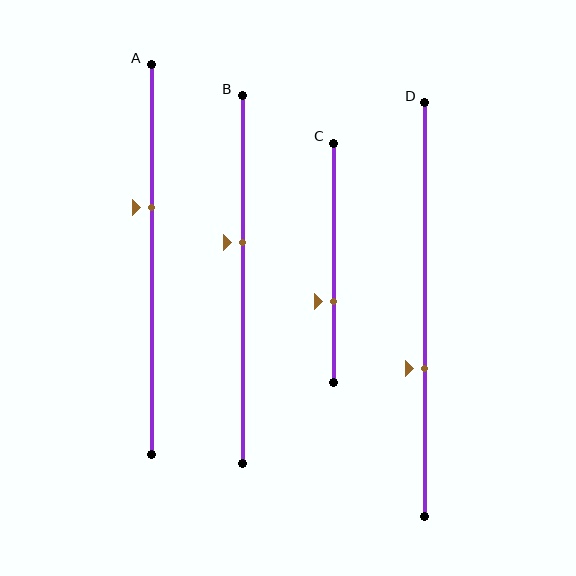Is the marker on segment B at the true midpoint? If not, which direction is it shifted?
No, the marker on segment B is shifted upward by about 10% of the segment length.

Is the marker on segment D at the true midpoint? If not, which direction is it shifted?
No, the marker on segment D is shifted downward by about 14% of the segment length.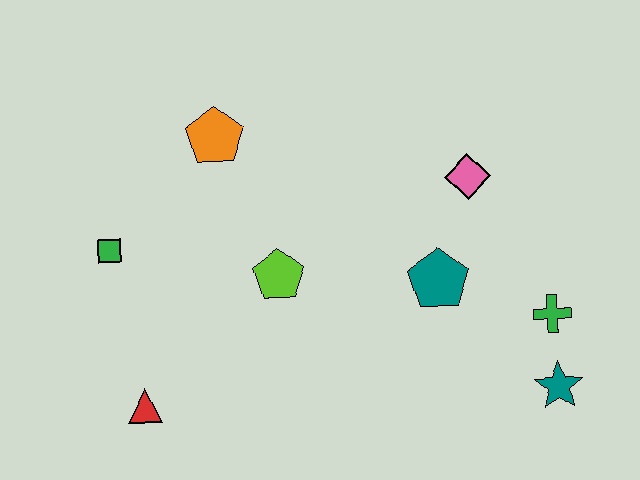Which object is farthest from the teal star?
The green square is farthest from the teal star.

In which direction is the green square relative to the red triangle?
The green square is above the red triangle.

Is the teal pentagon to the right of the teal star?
No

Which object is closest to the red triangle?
The green square is closest to the red triangle.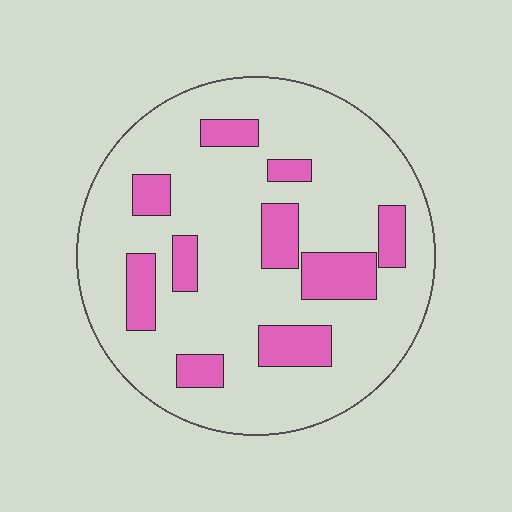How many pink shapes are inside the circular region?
10.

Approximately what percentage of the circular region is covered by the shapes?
Approximately 20%.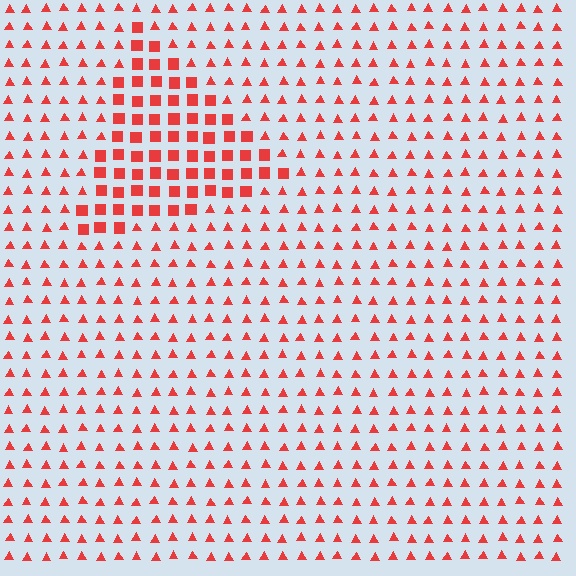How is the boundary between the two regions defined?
The boundary is defined by a change in element shape: squares inside vs. triangles outside. All elements share the same color and spacing.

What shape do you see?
I see a triangle.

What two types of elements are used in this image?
The image uses squares inside the triangle region and triangles outside it.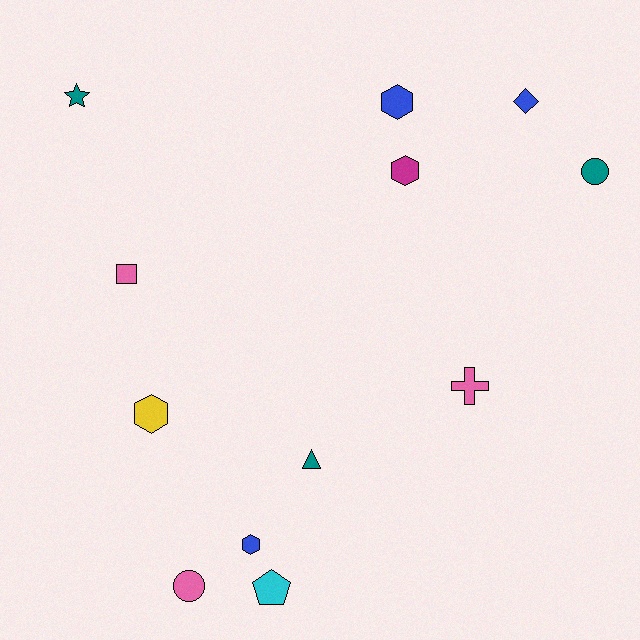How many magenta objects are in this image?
There is 1 magenta object.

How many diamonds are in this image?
There is 1 diamond.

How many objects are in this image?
There are 12 objects.